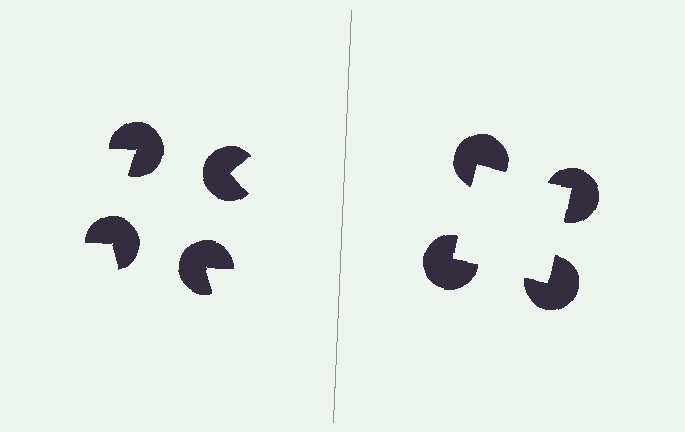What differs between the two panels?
The pac-man discs are positioned identically on both sides; only the wedge orientations differ. On the right they align to a square; on the left they are misaligned.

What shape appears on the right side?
An illusory square.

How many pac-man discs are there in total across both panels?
8 — 4 on each side.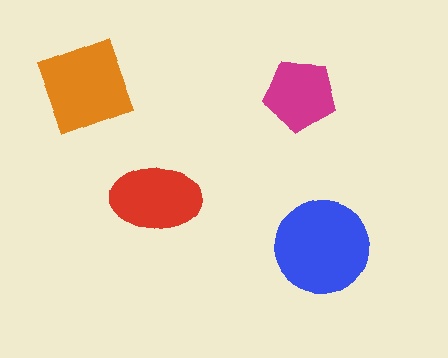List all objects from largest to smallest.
The blue circle, the orange diamond, the red ellipse, the magenta pentagon.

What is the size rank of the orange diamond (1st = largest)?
2nd.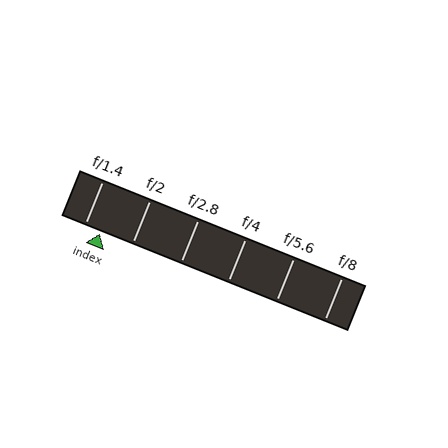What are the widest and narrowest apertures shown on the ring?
The widest aperture shown is f/1.4 and the narrowest is f/8.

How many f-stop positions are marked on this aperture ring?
There are 6 f-stop positions marked.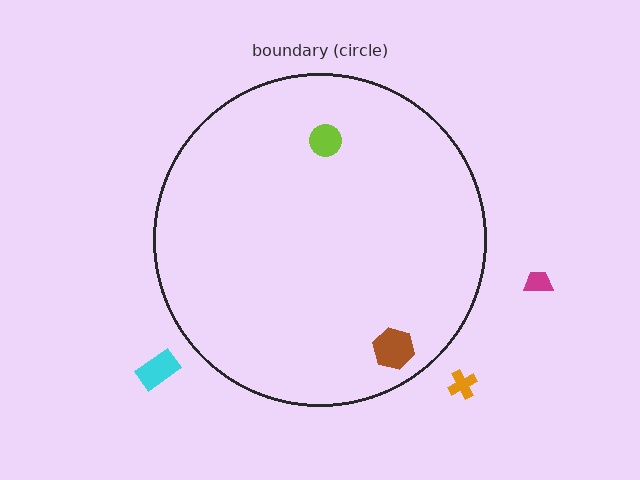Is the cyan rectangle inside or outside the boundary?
Outside.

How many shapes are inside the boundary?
2 inside, 3 outside.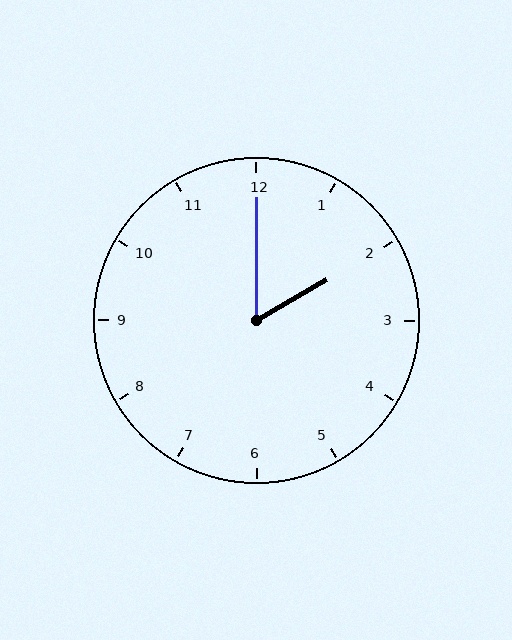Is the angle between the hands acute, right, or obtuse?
It is acute.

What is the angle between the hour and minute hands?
Approximately 60 degrees.